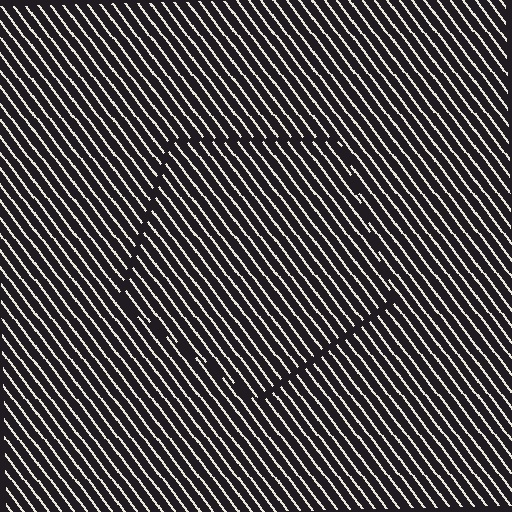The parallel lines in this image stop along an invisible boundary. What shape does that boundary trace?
An illusory pentagon. The interior of the shape contains the same grating, shifted by half a period — the contour is defined by the phase discontinuity where line-ends from the inner and outer gratings abut.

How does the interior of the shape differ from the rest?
The interior of the shape contains the same grating, shifted by half a period — the contour is defined by the phase discontinuity where line-ends from the inner and outer gratings abut.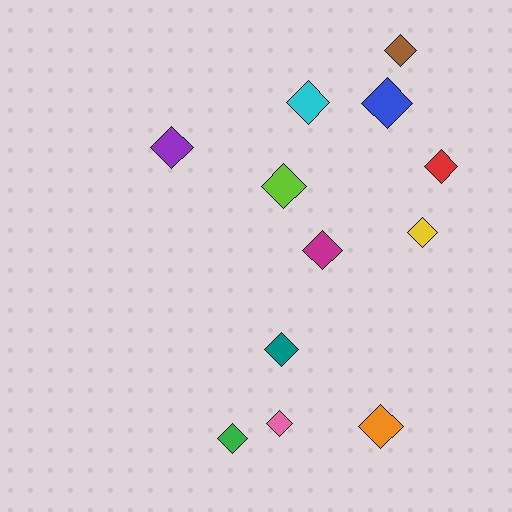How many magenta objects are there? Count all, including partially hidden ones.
There is 1 magenta object.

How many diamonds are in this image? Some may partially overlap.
There are 12 diamonds.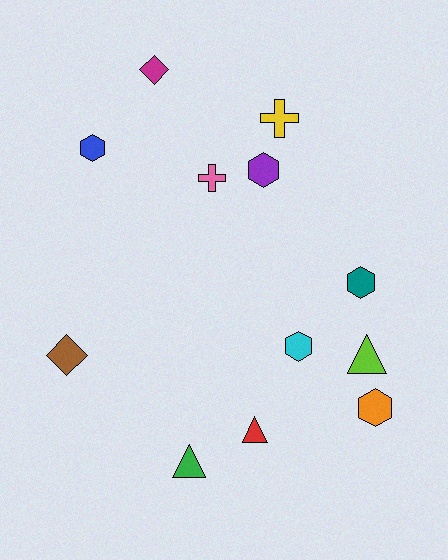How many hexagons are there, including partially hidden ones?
There are 5 hexagons.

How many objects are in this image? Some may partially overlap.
There are 12 objects.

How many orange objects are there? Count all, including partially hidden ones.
There is 1 orange object.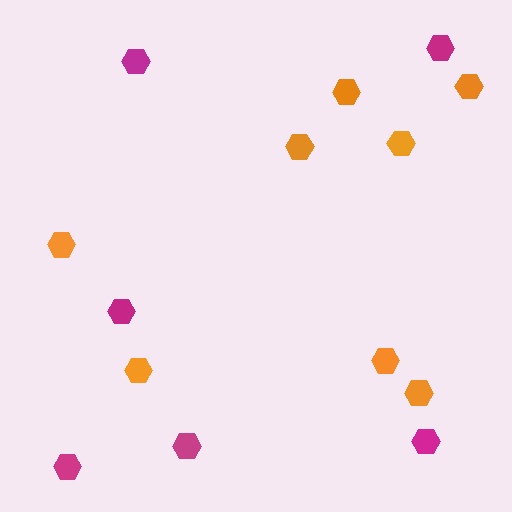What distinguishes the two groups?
There are 2 groups: one group of orange hexagons (8) and one group of magenta hexagons (6).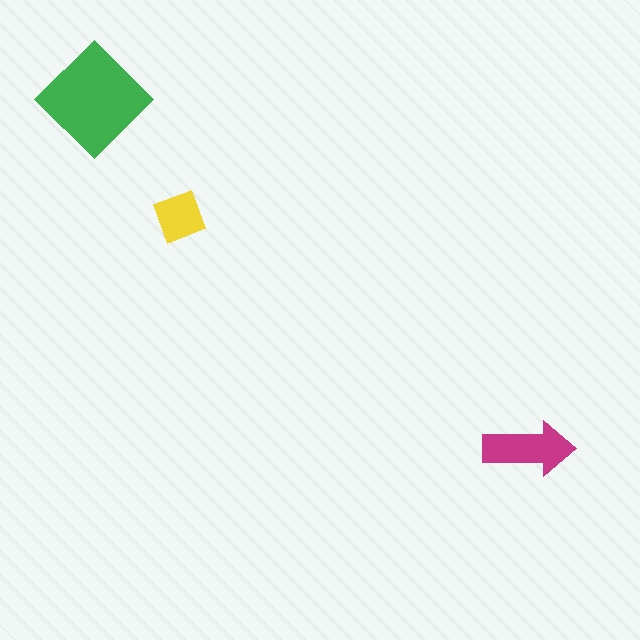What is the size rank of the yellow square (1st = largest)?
3rd.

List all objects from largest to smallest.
The green diamond, the magenta arrow, the yellow square.